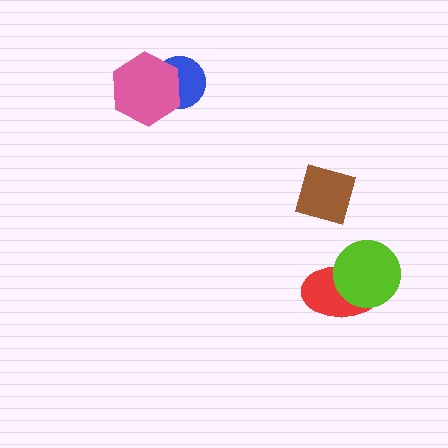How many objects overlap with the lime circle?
1 object overlaps with the lime circle.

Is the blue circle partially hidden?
Yes, it is partially covered by another shape.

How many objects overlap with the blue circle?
1 object overlaps with the blue circle.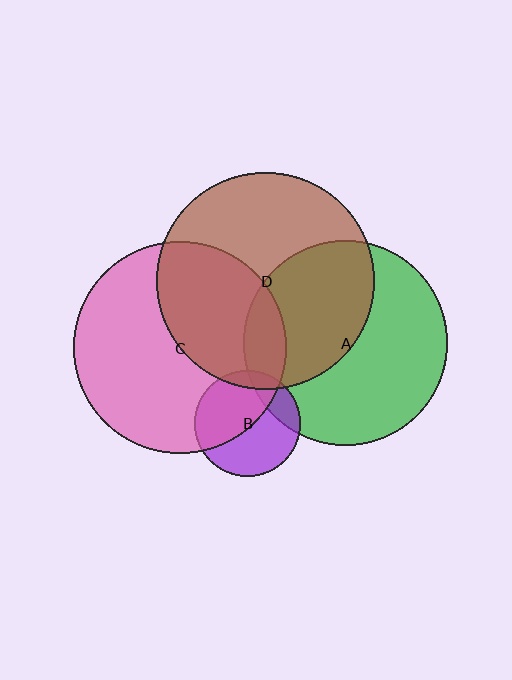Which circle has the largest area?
Circle D (brown).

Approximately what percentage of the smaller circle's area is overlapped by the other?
Approximately 50%.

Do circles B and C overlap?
Yes.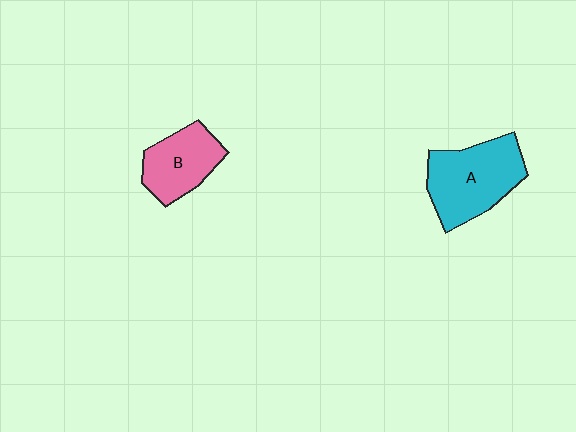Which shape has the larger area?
Shape A (cyan).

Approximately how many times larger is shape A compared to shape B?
Approximately 1.4 times.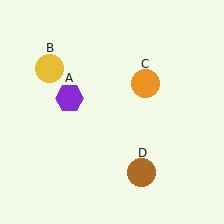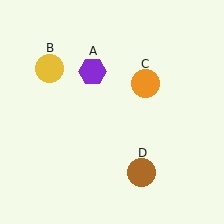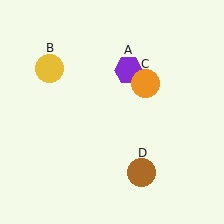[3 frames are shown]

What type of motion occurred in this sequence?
The purple hexagon (object A) rotated clockwise around the center of the scene.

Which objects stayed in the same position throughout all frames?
Yellow circle (object B) and orange circle (object C) and brown circle (object D) remained stationary.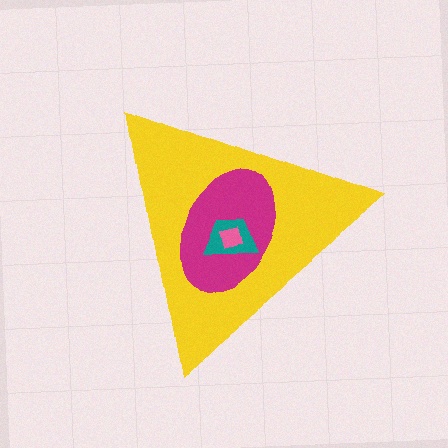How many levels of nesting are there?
4.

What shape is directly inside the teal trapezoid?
The pink square.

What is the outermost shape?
The yellow triangle.